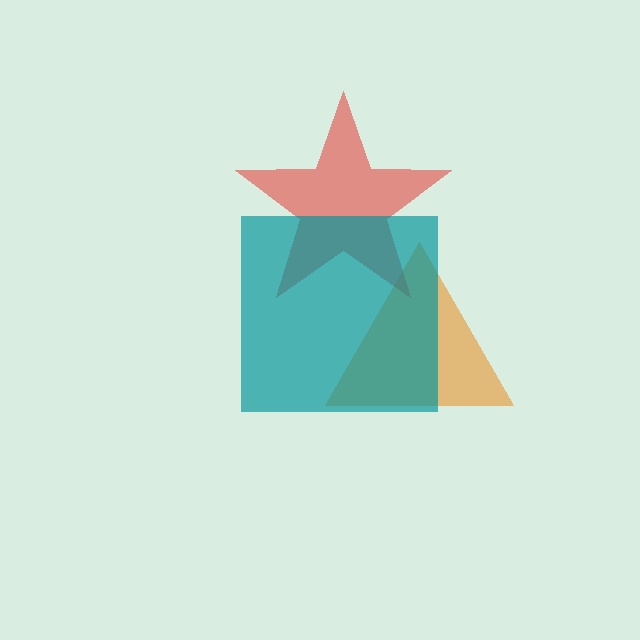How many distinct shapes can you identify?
There are 3 distinct shapes: an orange triangle, a red star, a teal square.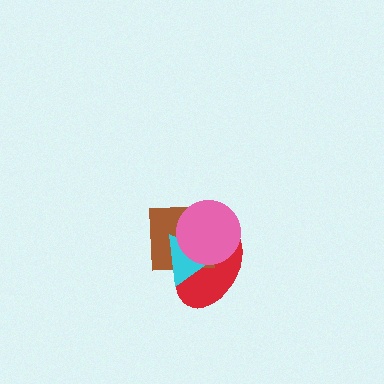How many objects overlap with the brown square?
3 objects overlap with the brown square.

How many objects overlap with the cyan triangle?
3 objects overlap with the cyan triangle.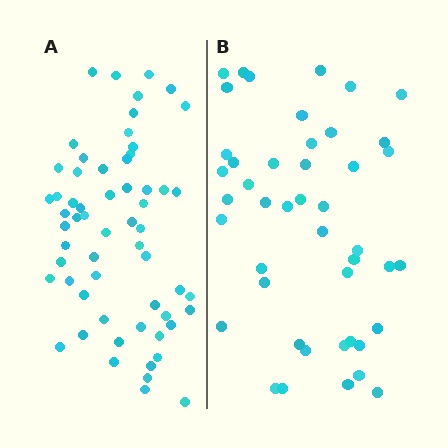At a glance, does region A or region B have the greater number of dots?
Region A (the left region) has more dots.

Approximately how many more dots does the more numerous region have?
Region A has approximately 15 more dots than region B.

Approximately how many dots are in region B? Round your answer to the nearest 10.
About 40 dots. (The exact count is 45, which rounds to 40.)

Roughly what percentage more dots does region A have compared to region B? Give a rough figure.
About 35% more.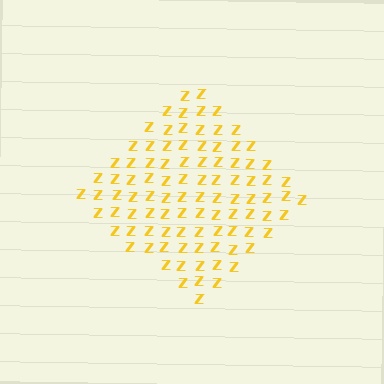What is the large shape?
The large shape is a diamond.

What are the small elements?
The small elements are letter Z's.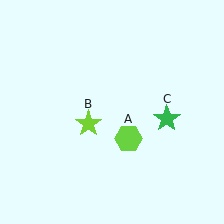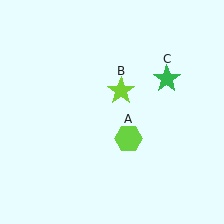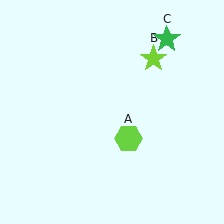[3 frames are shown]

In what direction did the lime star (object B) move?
The lime star (object B) moved up and to the right.